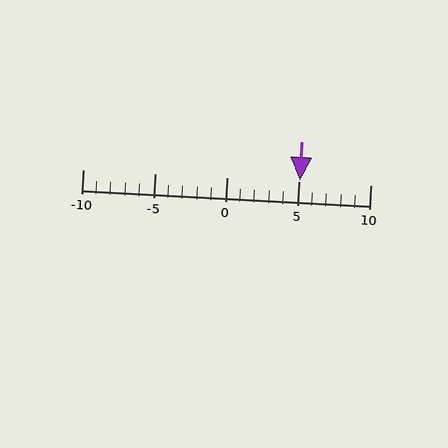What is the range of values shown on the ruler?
The ruler shows values from -10 to 10.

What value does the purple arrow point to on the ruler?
The purple arrow points to approximately 5.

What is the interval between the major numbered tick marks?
The major tick marks are spaced 5 units apart.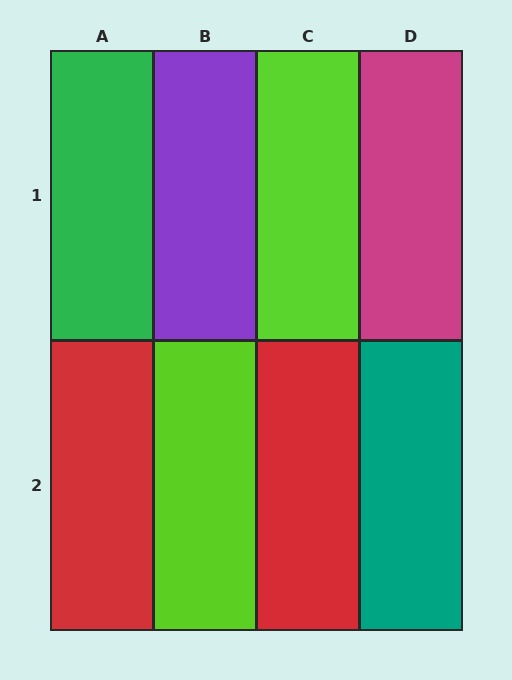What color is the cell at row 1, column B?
Purple.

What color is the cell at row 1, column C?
Lime.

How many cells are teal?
1 cell is teal.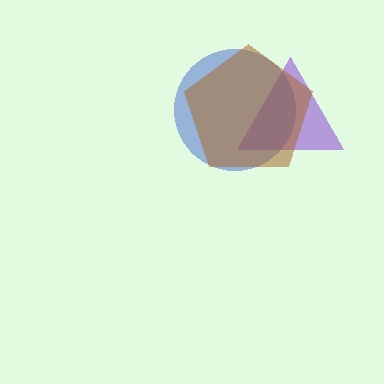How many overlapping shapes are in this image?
There are 3 overlapping shapes in the image.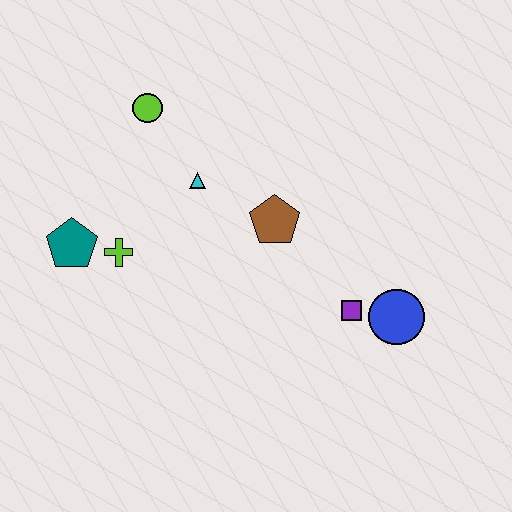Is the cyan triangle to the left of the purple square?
Yes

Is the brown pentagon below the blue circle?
No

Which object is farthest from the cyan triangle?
The blue circle is farthest from the cyan triangle.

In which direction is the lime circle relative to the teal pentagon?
The lime circle is above the teal pentagon.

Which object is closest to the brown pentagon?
The cyan triangle is closest to the brown pentagon.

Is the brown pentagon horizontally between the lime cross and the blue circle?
Yes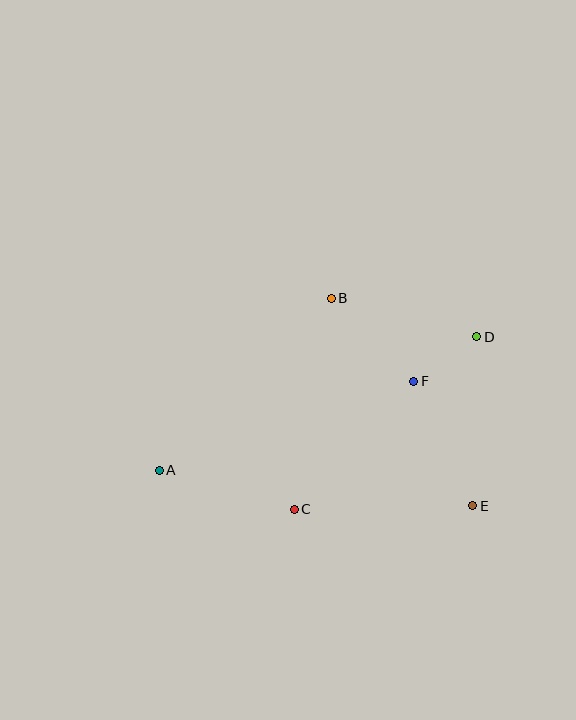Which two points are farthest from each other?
Points A and D are farthest from each other.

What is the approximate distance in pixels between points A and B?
The distance between A and B is approximately 243 pixels.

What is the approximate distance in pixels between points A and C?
The distance between A and C is approximately 140 pixels.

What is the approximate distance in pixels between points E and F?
The distance between E and F is approximately 138 pixels.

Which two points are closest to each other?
Points D and F are closest to each other.